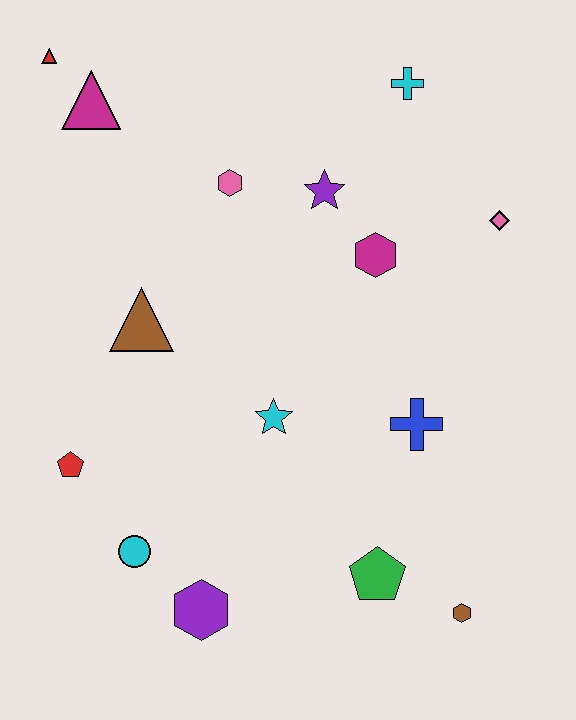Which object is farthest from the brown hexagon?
The red triangle is farthest from the brown hexagon.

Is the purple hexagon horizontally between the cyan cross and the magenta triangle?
Yes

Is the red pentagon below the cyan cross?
Yes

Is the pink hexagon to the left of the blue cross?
Yes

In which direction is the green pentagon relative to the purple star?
The green pentagon is below the purple star.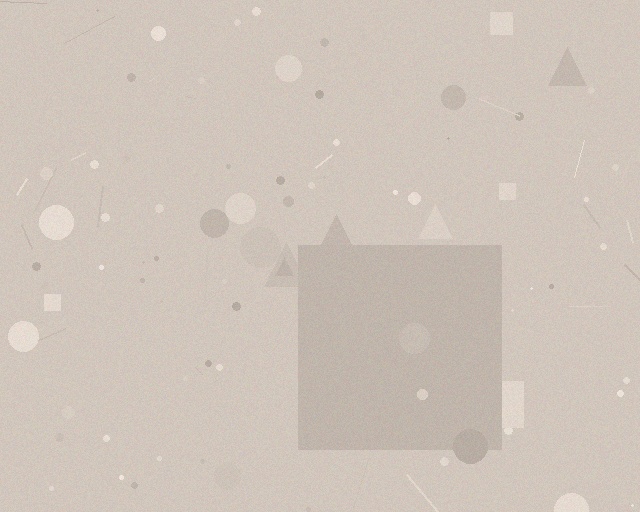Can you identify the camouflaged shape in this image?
The camouflaged shape is a square.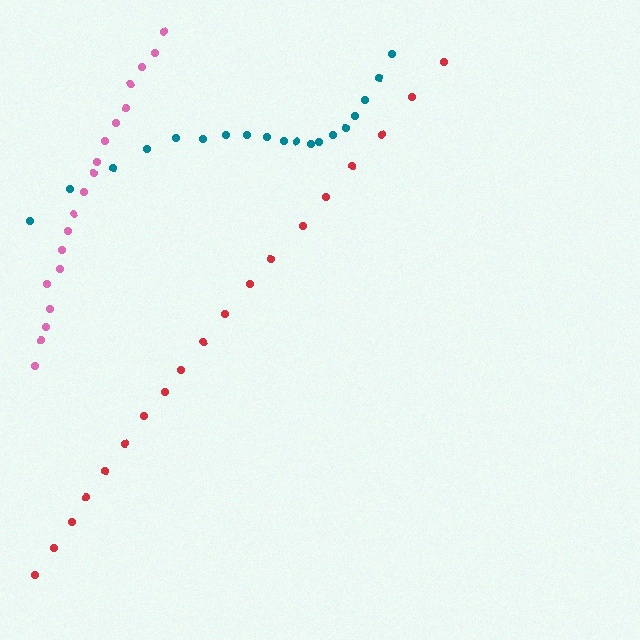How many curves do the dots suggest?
There are 3 distinct paths.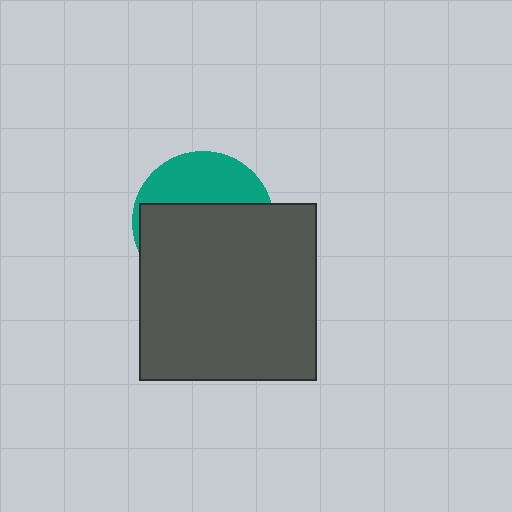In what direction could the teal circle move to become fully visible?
The teal circle could move up. That would shift it out from behind the dark gray square entirely.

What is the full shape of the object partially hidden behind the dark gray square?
The partially hidden object is a teal circle.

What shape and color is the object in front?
The object in front is a dark gray square.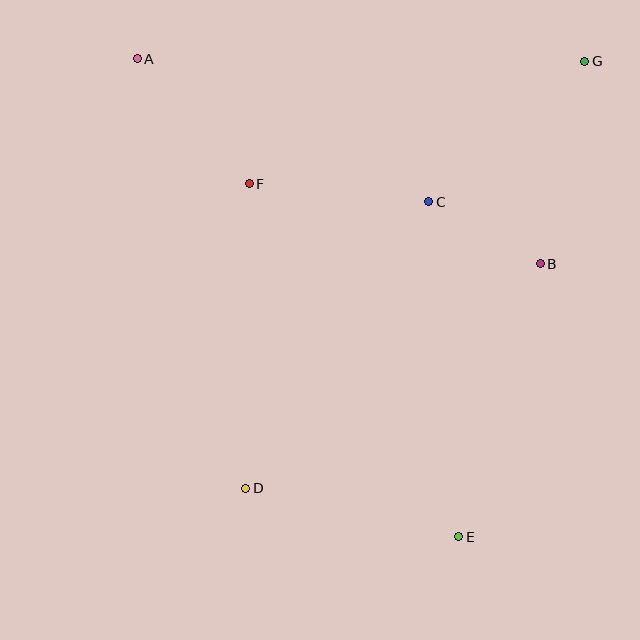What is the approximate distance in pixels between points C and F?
The distance between C and F is approximately 180 pixels.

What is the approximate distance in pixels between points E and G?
The distance between E and G is approximately 492 pixels.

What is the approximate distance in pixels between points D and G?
The distance between D and G is approximately 546 pixels.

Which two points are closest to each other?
Points B and C are closest to each other.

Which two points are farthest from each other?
Points A and E are farthest from each other.